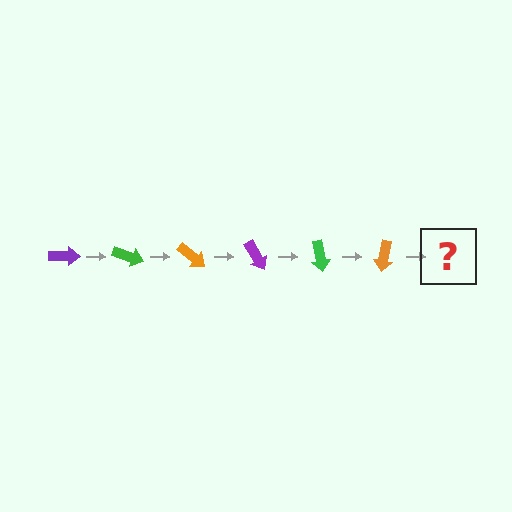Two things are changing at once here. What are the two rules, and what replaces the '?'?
The two rules are that it rotates 20 degrees each step and the color cycles through purple, green, and orange. The '?' should be a purple arrow, rotated 120 degrees from the start.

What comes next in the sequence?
The next element should be a purple arrow, rotated 120 degrees from the start.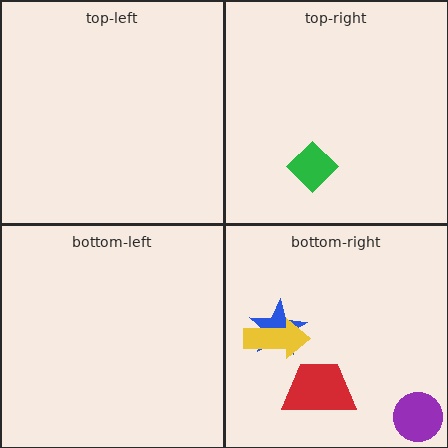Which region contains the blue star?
The bottom-right region.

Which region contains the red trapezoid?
The bottom-right region.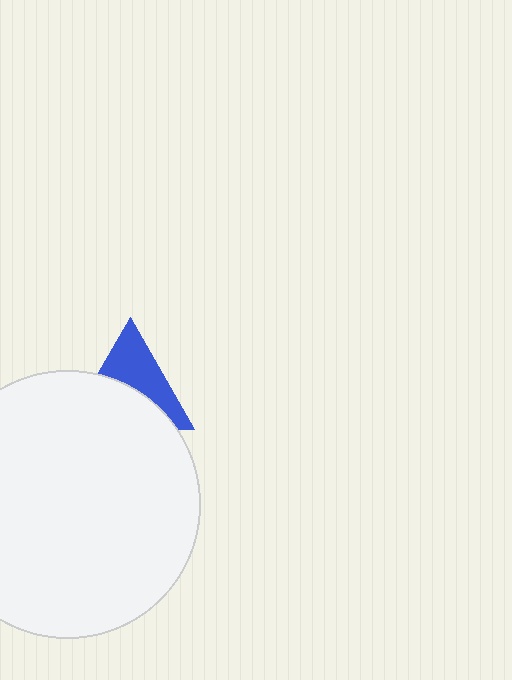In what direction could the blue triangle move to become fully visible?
The blue triangle could move up. That would shift it out from behind the white circle entirely.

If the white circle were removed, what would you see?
You would see the complete blue triangle.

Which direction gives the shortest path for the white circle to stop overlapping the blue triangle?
Moving down gives the shortest separation.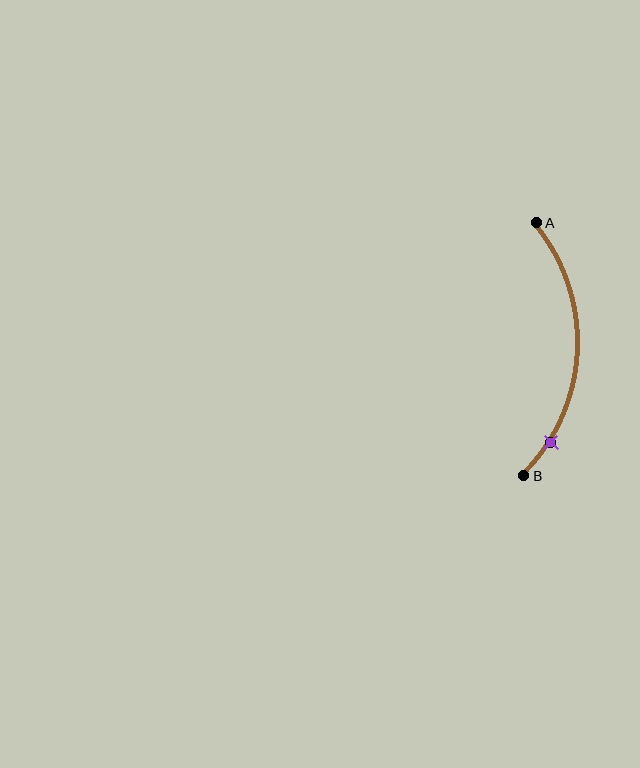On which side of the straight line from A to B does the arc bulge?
The arc bulges to the right of the straight line connecting A and B.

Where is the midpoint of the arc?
The arc midpoint is the point on the curve farthest from the straight line joining A and B. It sits to the right of that line.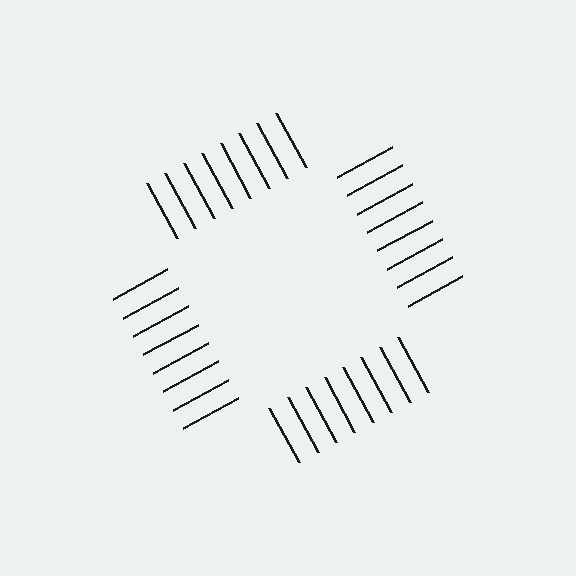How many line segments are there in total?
32 — 8 along each of the 4 edges.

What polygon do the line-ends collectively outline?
An illusory square — the line segments terminate on its edges but no continuous stroke is drawn.